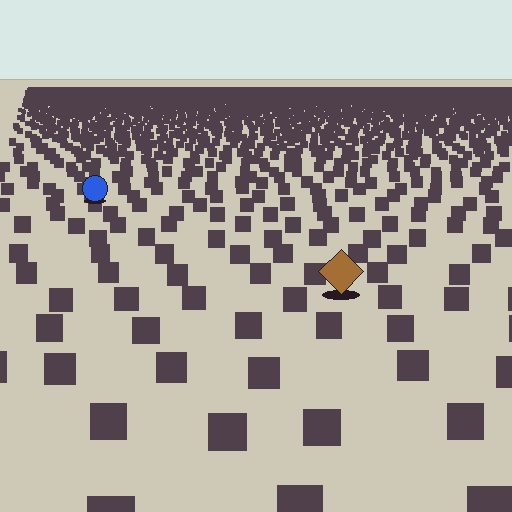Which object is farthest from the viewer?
The blue circle is farthest from the viewer. It appears smaller and the ground texture around it is denser.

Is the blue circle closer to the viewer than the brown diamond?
No. The brown diamond is closer — you can tell from the texture gradient: the ground texture is coarser near it.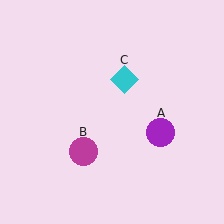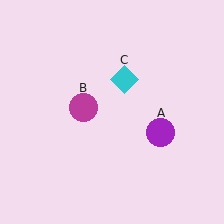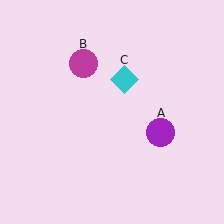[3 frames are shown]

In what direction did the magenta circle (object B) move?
The magenta circle (object B) moved up.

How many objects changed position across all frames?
1 object changed position: magenta circle (object B).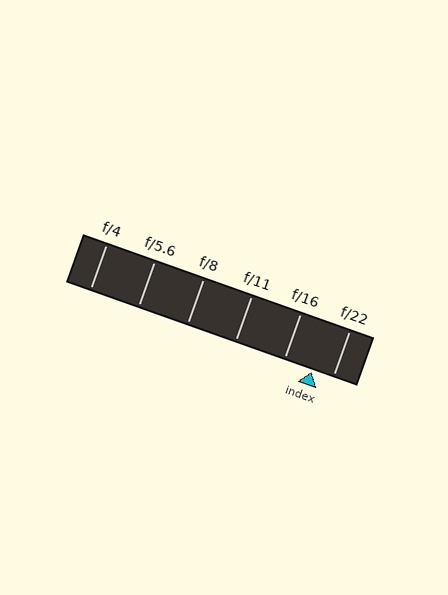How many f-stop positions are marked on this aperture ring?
There are 6 f-stop positions marked.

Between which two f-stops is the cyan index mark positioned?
The index mark is between f/16 and f/22.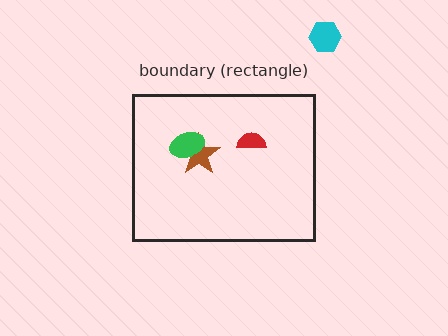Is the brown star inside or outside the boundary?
Inside.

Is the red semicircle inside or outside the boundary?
Inside.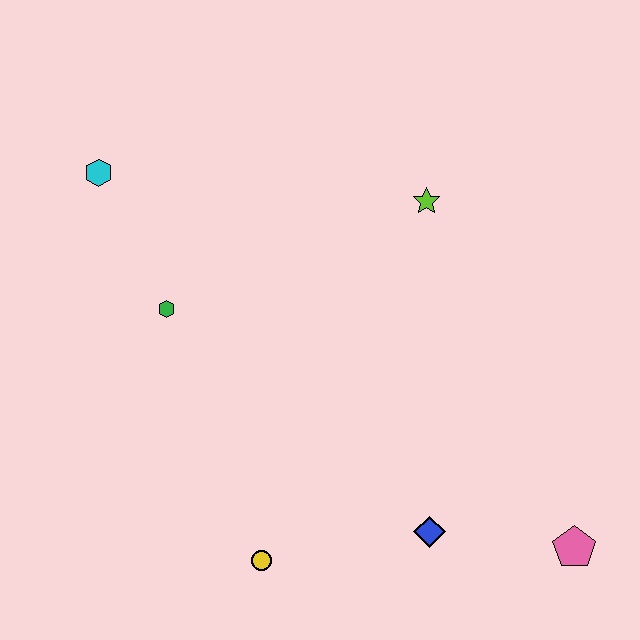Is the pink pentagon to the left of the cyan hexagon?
No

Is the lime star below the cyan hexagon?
Yes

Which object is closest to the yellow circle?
The blue diamond is closest to the yellow circle.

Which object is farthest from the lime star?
The yellow circle is farthest from the lime star.